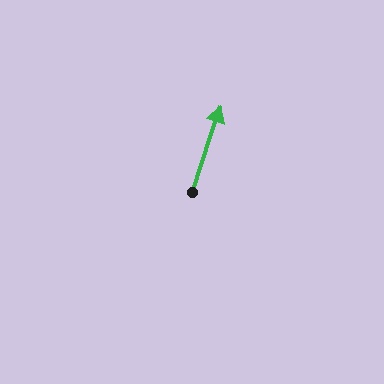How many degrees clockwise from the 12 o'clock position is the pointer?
Approximately 18 degrees.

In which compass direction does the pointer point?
North.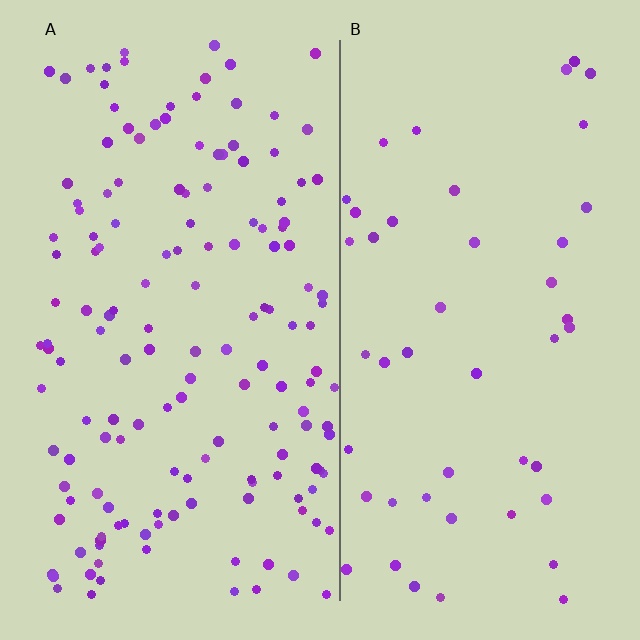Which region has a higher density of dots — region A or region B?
A (the left).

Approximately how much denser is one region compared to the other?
Approximately 3.2× — region A over region B.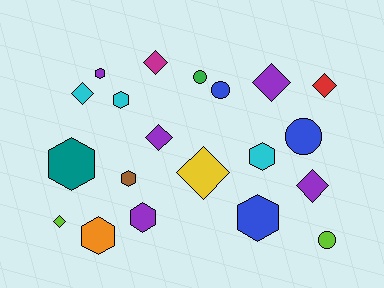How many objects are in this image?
There are 20 objects.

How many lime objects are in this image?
There are 2 lime objects.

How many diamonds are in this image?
There are 8 diamonds.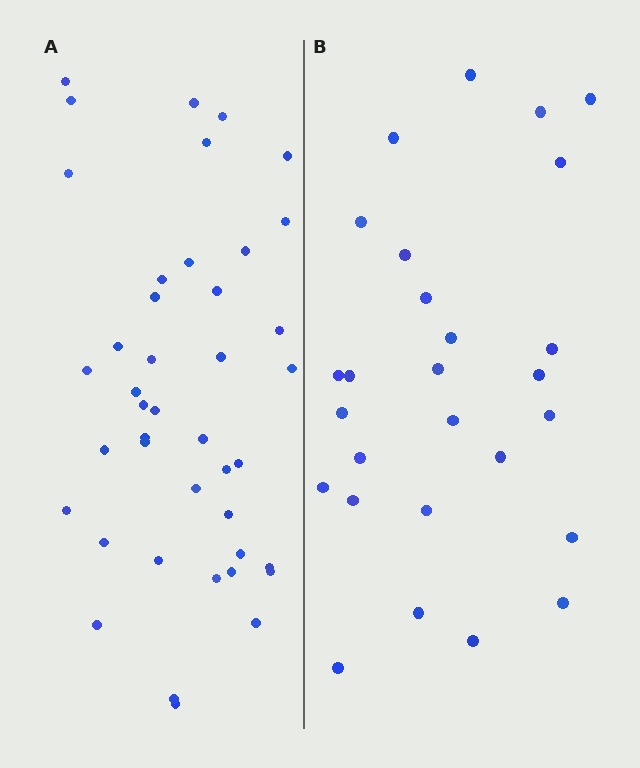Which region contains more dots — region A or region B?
Region A (the left region) has more dots.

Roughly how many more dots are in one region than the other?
Region A has approximately 15 more dots than region B.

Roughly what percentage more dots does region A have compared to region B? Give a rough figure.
About 55% more.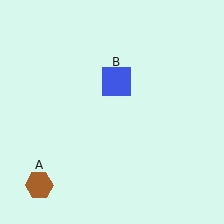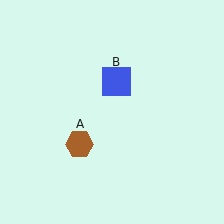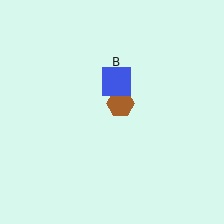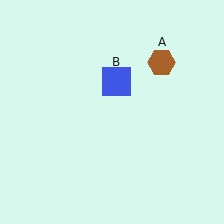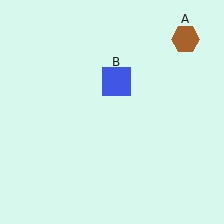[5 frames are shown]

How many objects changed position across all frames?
1 object changed position: brown hexagon (object A).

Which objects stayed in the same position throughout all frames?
Blue square (object B) remained stationary.